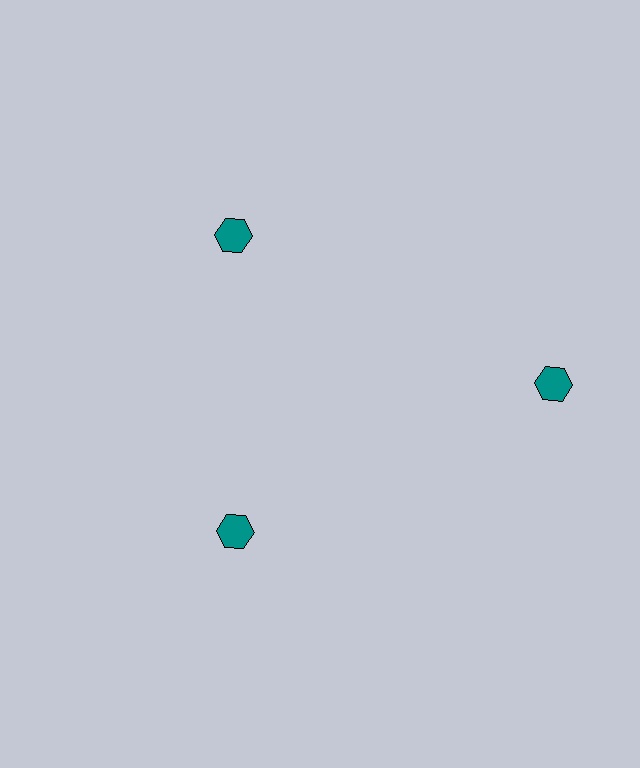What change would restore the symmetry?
The symmetry would be restored by moving it inward, back onto the ring so that all 3 hexagons sit at equal angles and equal distance from the center.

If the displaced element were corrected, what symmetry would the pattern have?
It would have 3-fold rotational symmetry — the pattern would map onto itself every 120 degrees.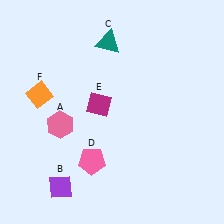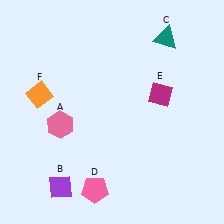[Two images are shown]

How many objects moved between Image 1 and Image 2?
3 objects moved between the two images.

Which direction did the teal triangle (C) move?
The teal triangle (C) moved right.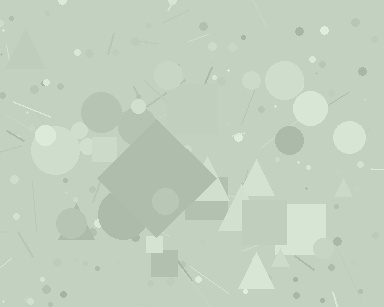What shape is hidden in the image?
A diamond is hidden in the image.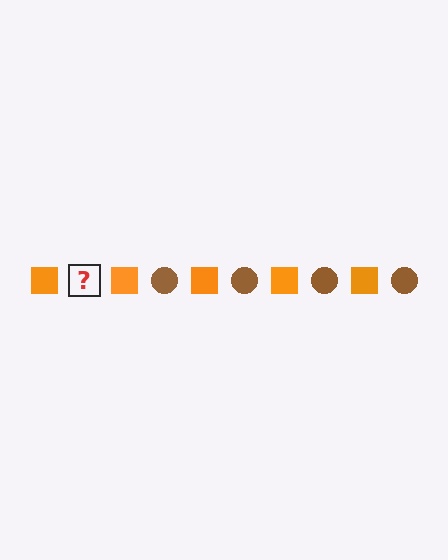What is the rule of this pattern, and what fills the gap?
The rule is that the pattern alternates between orange square and brown circle. The gap should be filled with a brown circle.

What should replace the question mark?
The question mark should be replaced with a brown circle.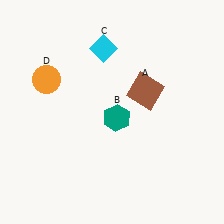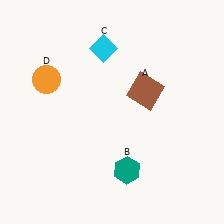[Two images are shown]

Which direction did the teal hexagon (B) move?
The teal hexagon (B) moved down.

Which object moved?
The teal hexagon (B) moved down.